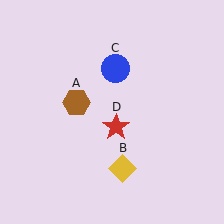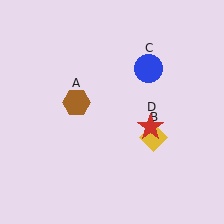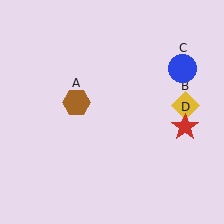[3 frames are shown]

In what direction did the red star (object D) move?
The red star (object D) moved right.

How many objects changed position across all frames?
3 objects changed position: yellow diamond (object B), blue circle (object C), red star (object D).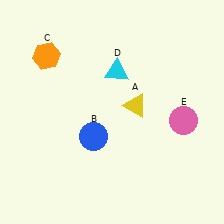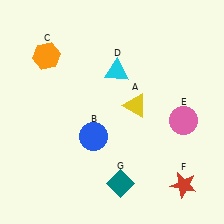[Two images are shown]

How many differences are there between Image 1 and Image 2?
There are 2 differences between the two images.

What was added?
A red star (F), a teal diamond (G) were added in Image 2.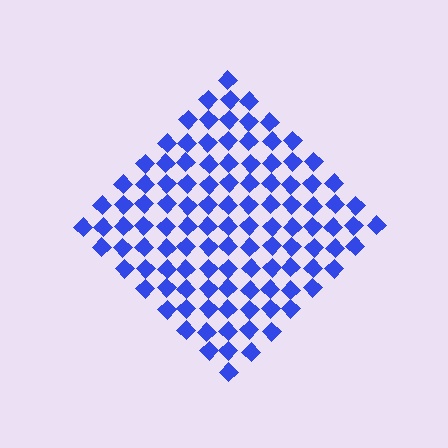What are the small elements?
The small elements are diamonds.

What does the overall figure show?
The overall figure shows a diamond.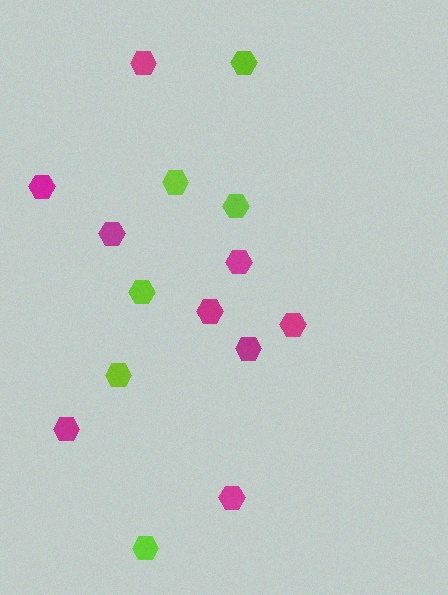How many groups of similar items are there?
There are 2 groups: one group of lime hexagons (6) and one group of magenta hexagons (9).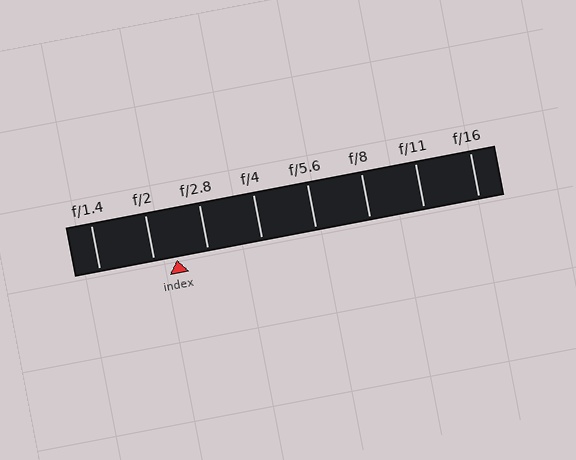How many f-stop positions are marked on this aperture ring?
There are 8 f-stop positions marked.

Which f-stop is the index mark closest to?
The index mark is closest to f/2.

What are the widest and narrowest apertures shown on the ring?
The widest aperture shown is f/1.4 and the narrowest is f/16.